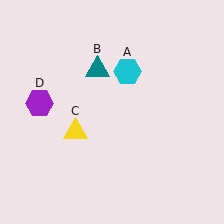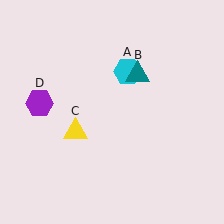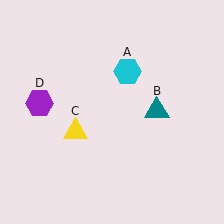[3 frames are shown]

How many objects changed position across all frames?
1 object changed position: teal triangle (object B).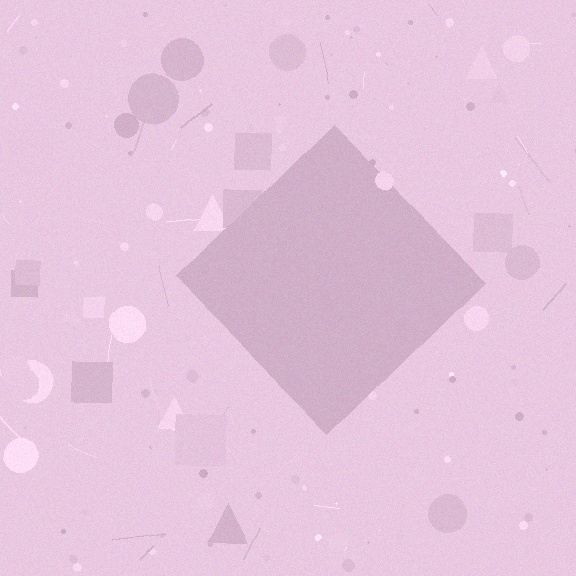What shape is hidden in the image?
A diamond is hidden in the image.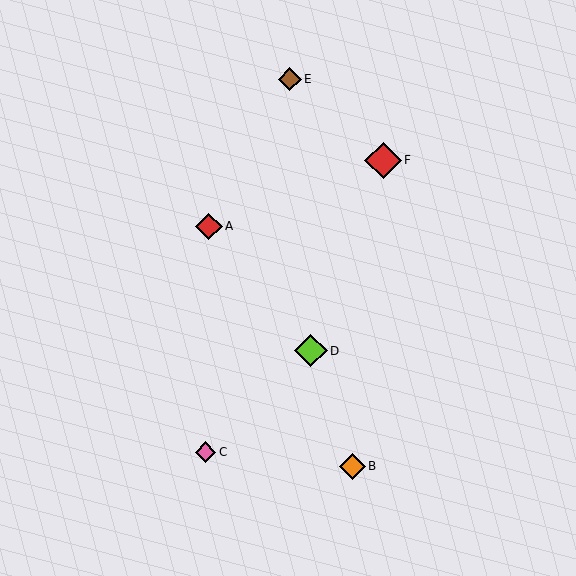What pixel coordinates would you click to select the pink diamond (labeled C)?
Click at (205, 452) to select the pink diamond C.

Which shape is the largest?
The red diamond (labeled F) is the largest.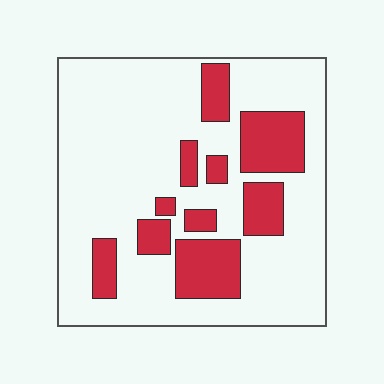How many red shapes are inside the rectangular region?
10.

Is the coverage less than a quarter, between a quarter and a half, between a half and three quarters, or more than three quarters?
Less than a quarter.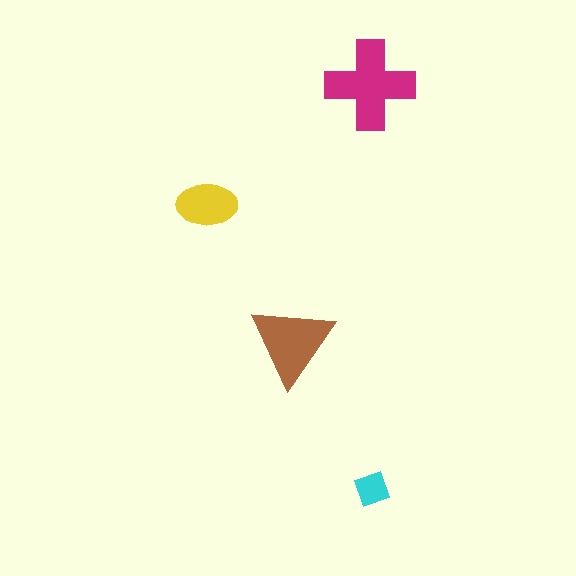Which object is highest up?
The magenta cross is topmost.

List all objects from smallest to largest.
The cyan diamond, the yellow ellipse, the brown triangle, the magenta cross.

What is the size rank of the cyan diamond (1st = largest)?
4th.